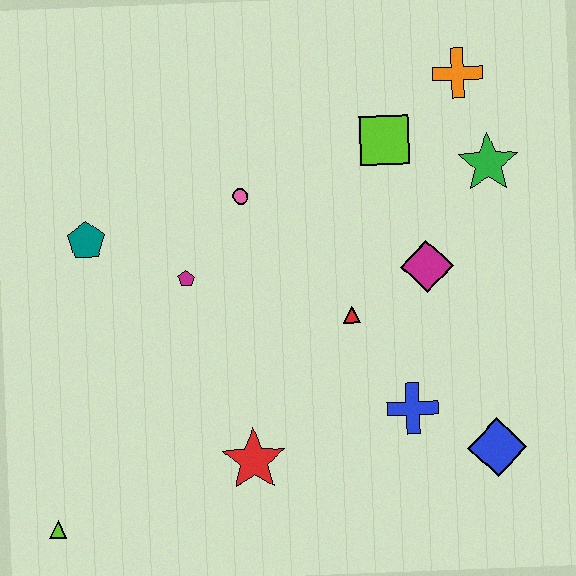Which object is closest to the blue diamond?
The blue cross is closest to the blue diamond.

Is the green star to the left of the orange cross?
No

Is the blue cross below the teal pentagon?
Yes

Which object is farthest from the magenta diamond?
The lime triangle is farthest from the magenta diamond.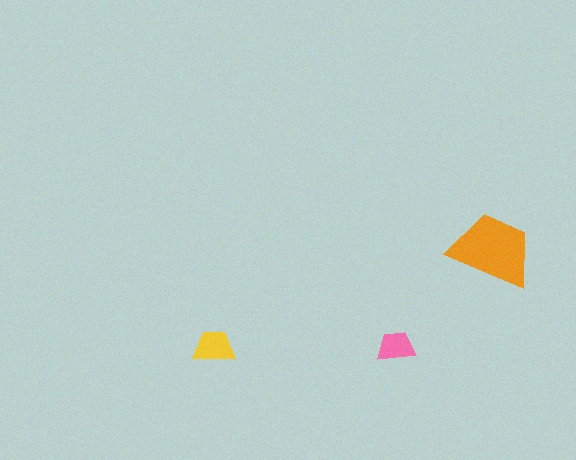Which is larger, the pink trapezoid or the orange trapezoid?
The orange one.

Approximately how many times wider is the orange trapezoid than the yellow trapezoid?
About 2 times wider.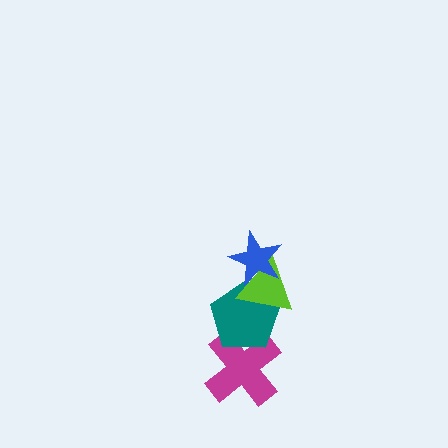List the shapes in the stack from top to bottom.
From top to bottom: the blue star, the lime triangle, the teal pentagon, the magenta cross.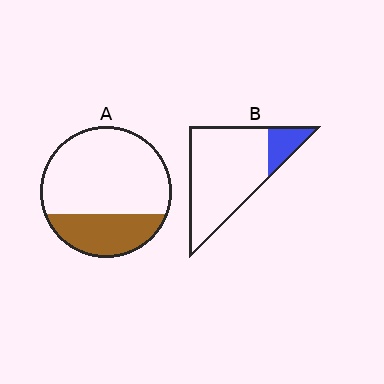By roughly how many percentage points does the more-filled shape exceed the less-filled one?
By roughly 15 percentage points (A over B).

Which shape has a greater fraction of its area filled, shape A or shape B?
Shape A.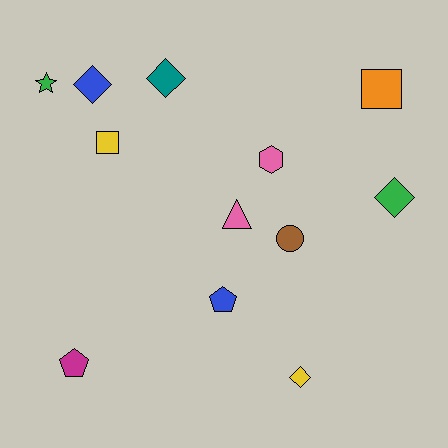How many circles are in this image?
There is 1 circle.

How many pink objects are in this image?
There are 2 pink objects.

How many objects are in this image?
There are 12 objects.